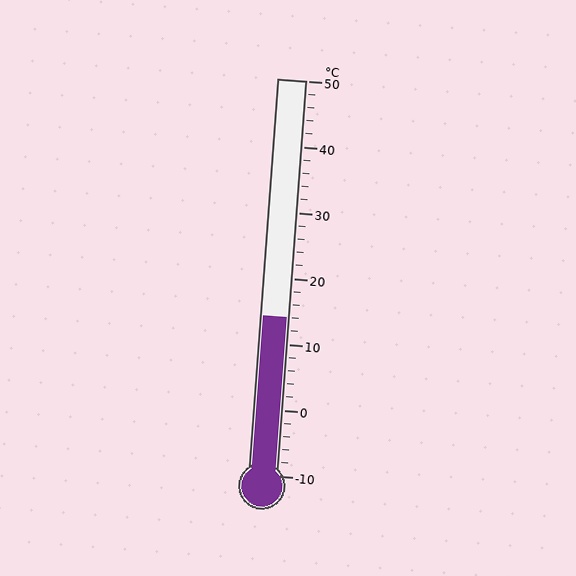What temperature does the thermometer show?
The thermometer shows approximately 14°C.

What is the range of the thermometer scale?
The thermometer scale ranges from -10°C to 50°C.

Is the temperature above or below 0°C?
The temperature is above 0°C.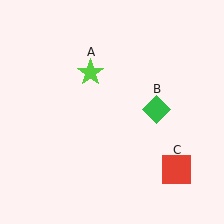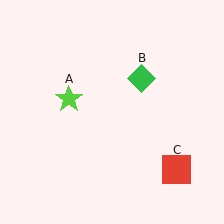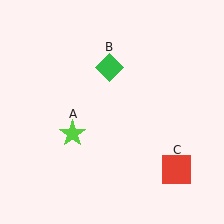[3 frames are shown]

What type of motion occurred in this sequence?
The lime star (object A), green diamond (object B) rotated counterclockwise around the center of the scene.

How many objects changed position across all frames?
2 objects changed position: lime star (object A), green diamond (object B).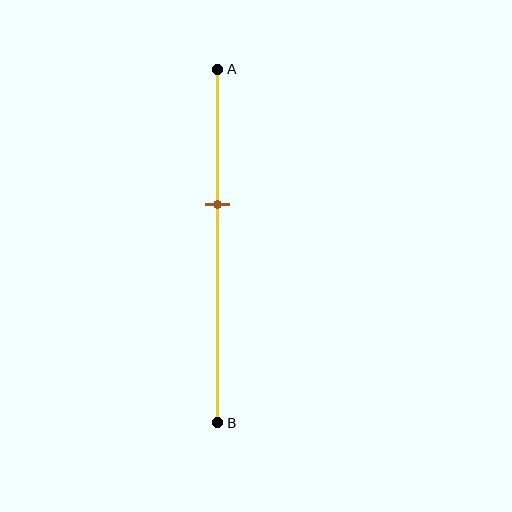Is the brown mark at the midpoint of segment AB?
No, the mark is at about 40% from A, not at the 50% midpoint.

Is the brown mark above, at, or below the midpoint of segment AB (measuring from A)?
The brown mark is above the midpoint of segment AB.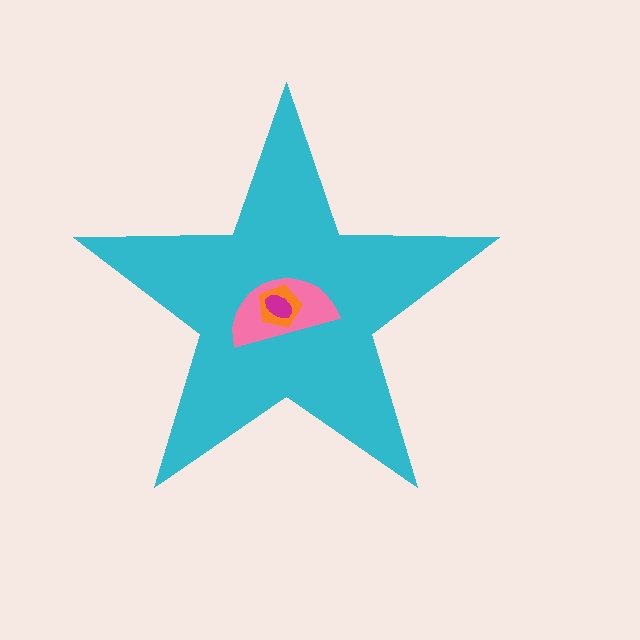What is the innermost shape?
The magenta ellipse.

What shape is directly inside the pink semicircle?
The orange pentagon.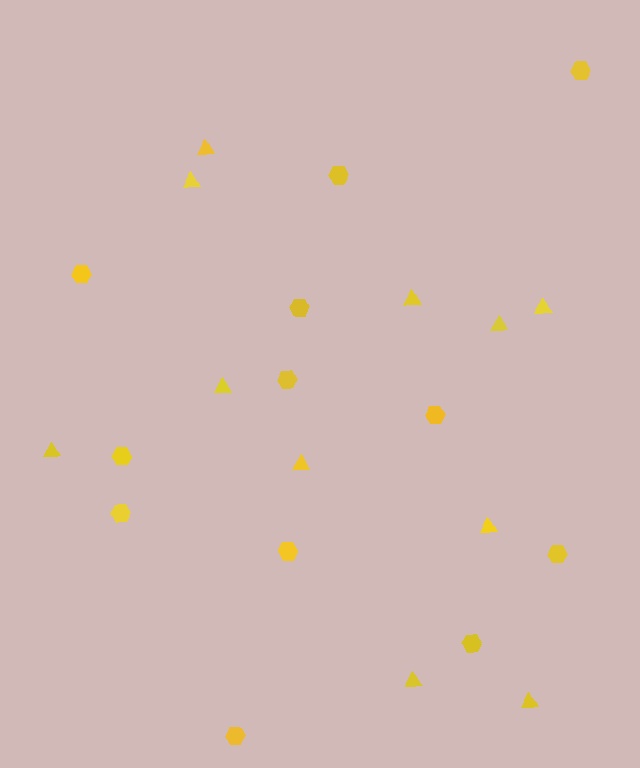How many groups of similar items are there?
There are 2 groups: one group of triangles (11) and one group of hexagons (12).